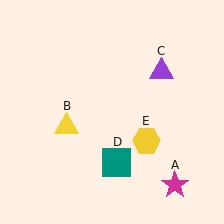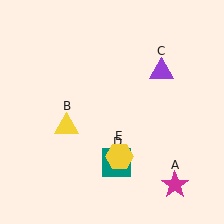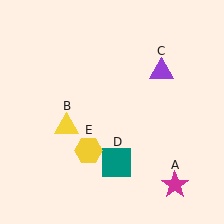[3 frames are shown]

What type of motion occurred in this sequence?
The yellow hexagon (object E) rotated clockwise around the center of the scene.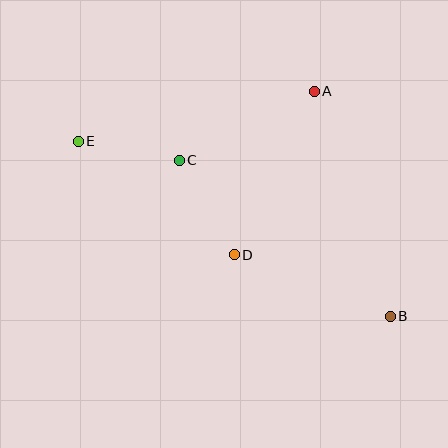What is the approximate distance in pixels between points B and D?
The distance between B and D is approximately 168 pixels.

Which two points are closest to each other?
Points C and E are closest to each other.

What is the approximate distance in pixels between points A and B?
The distance between A and B is approximately 237 pixels.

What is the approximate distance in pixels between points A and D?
The distance between A and D is approximately 182 pixels.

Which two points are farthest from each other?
Points B and E are farthest from each other.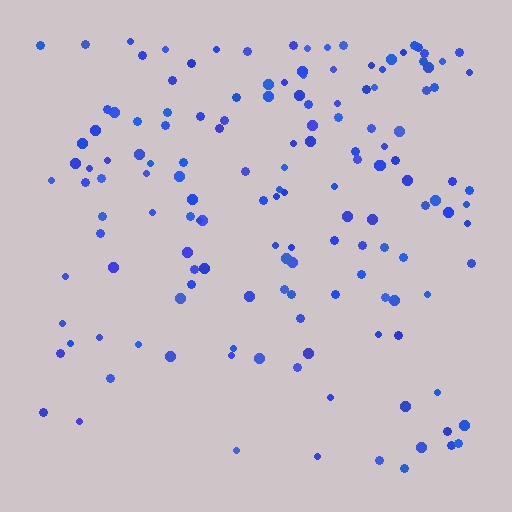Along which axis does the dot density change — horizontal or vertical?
Vertical.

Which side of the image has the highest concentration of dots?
The top.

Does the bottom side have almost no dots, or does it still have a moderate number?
Still a moderate number, just noticeably fewer than the top.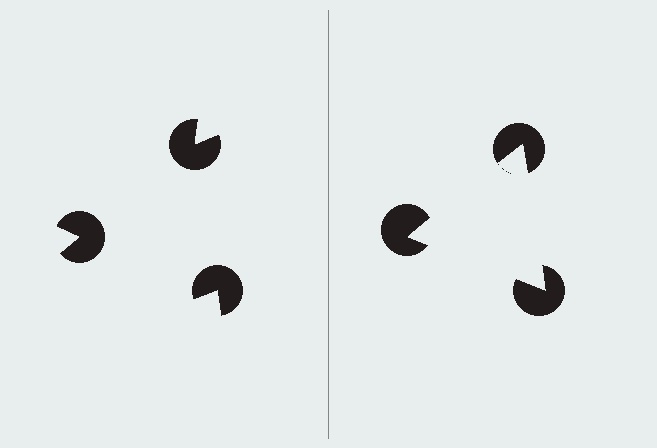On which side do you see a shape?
An illusory triangle appears on the right side. On the left side the wedge cuts are rotated, so no coherent shape forms.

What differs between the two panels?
The pac-man discs are positioned identically on both sides; only the wedge orientations differ. On the right they align to a triangle; on the left they are misaligned.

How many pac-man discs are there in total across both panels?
6 — 3 on each side.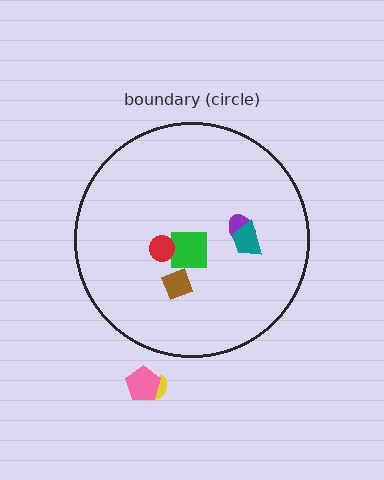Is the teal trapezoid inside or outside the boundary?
Inside.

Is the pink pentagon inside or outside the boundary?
Outside.